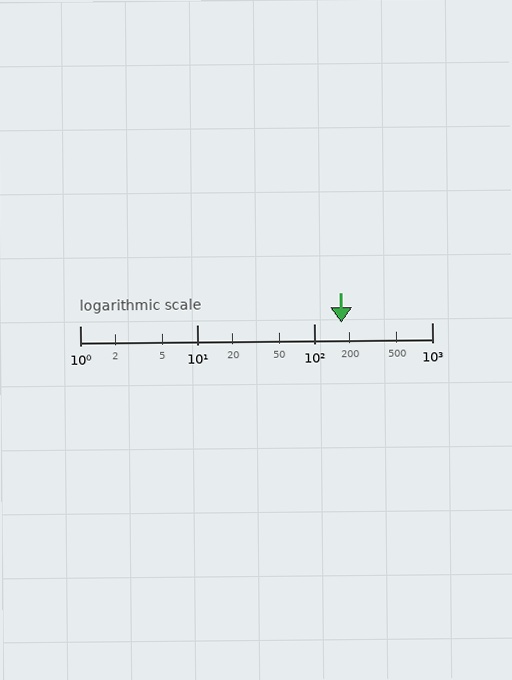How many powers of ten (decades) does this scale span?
The scale spans 3 decades, from 1 to 1000.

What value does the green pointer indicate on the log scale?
The pointer indicates approximately 170.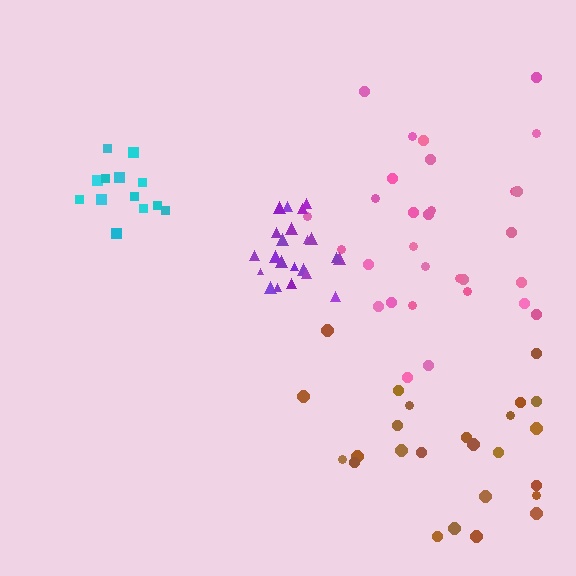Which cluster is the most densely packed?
Cyan.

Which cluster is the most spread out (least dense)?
Brown.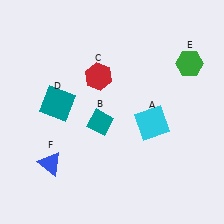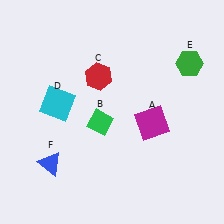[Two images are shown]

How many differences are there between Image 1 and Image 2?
There are 3 differences between the two images.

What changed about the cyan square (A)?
In Image 1, A is cyan. In Image 2, it changed to magenta.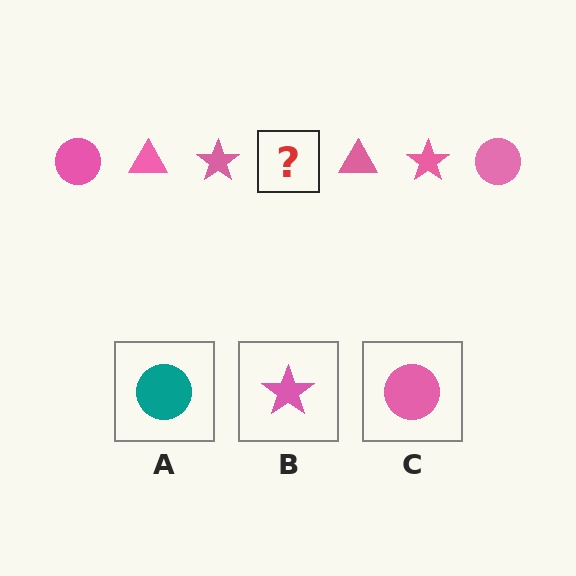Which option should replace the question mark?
Option C.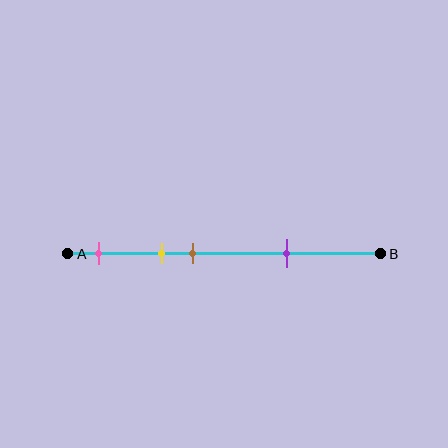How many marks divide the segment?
There are 4 marks dividing the segment.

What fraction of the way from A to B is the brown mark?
The brown mark is approximately 40% (0.4) of the way from A to B.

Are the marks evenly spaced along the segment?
No, the marks are not evenly spaced.